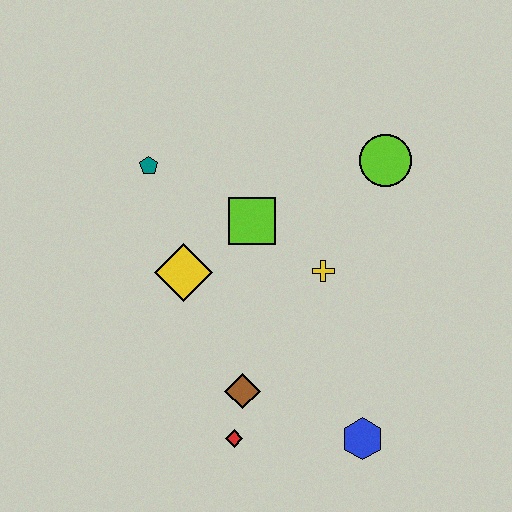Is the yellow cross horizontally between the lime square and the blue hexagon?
Yes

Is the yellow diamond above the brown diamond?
Yes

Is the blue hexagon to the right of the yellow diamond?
Yes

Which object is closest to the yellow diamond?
The lime square is closest to the yellow diamond.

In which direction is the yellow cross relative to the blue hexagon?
The yellow cross is above the blue hexagon.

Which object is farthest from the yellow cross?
The teal pentagon is farthest from the yellow cross.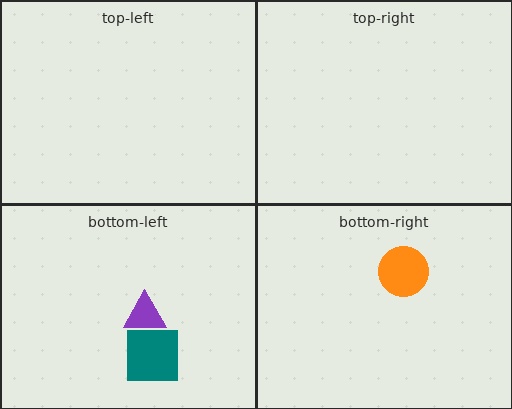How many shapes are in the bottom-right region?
1.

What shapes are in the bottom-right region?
The orange circle.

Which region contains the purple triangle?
The bottom-left region.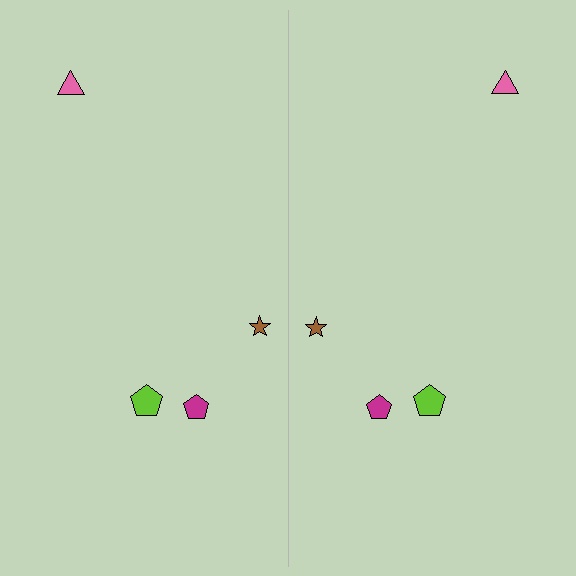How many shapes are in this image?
There are 8 shapes in this image.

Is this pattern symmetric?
Yes, this pattern has bilateral (reflection) symmetry.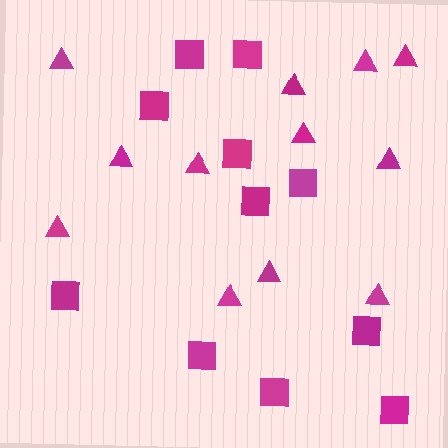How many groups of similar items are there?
There are 2 groups: one group of squares (11) and one group of triangles (12).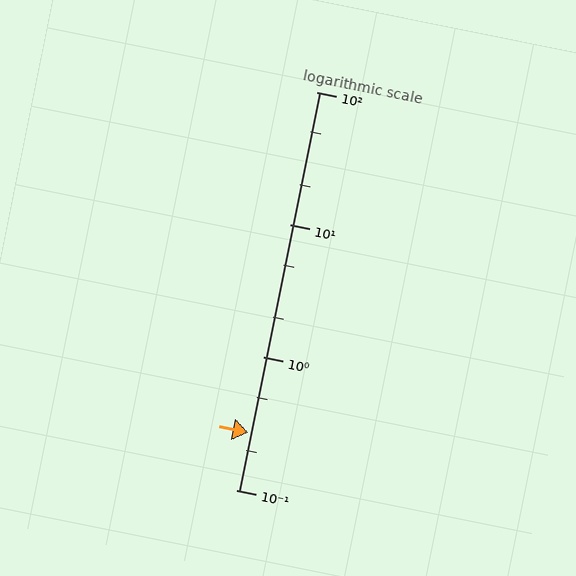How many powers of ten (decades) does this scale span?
The scale spans 3 decades, from 0.1 to 100.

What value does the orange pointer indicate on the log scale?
The pointer indicates approximately 0.27.